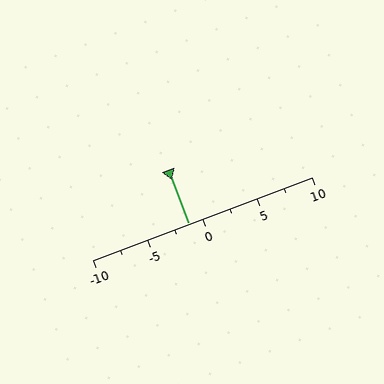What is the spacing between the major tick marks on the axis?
The major ticks are spaced 5 apart.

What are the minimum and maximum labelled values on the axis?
The axis runs from -10 to 10.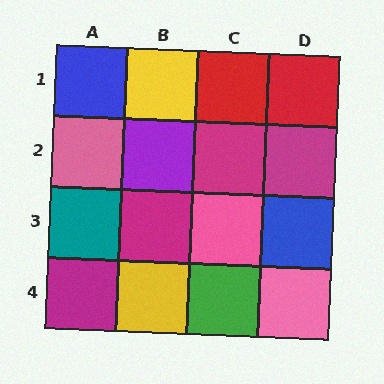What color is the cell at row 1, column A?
Blue.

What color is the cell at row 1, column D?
Red.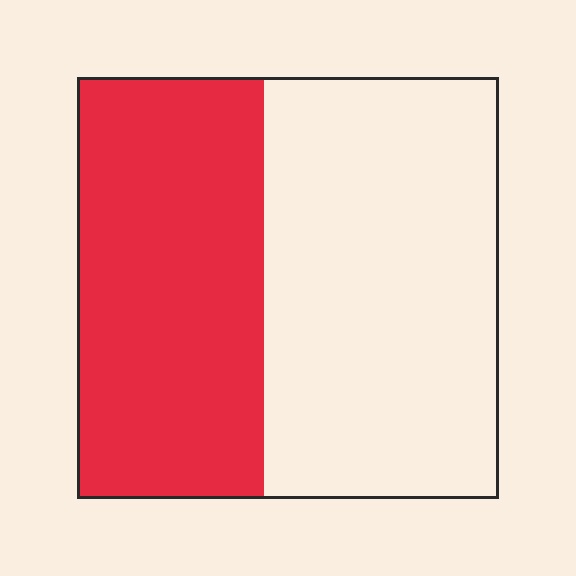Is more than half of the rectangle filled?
No.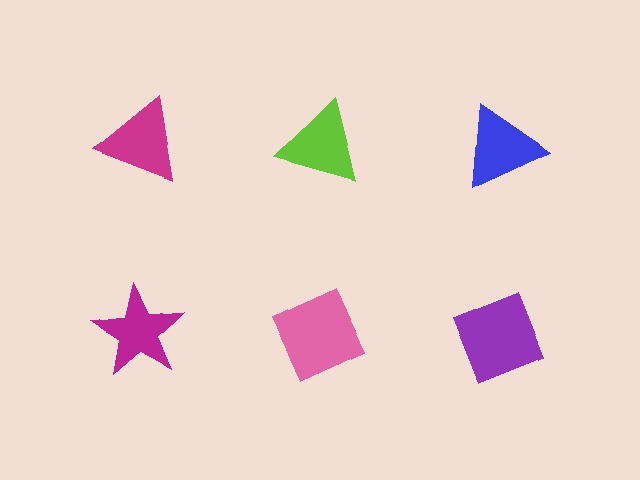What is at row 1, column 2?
A lime triangle.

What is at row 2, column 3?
A purple diamond.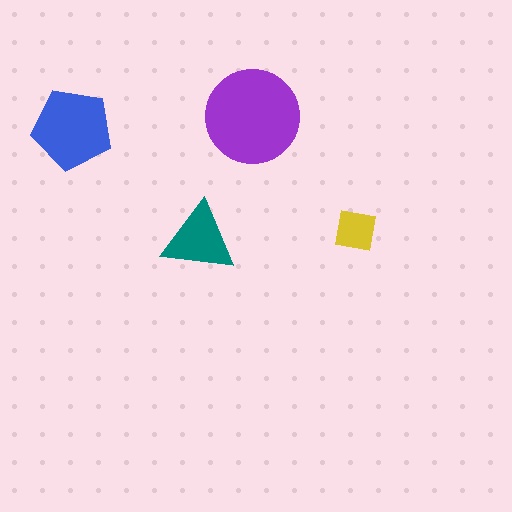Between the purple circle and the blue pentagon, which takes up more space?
The purple circle.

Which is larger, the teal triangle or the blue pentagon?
The blue pentagon.